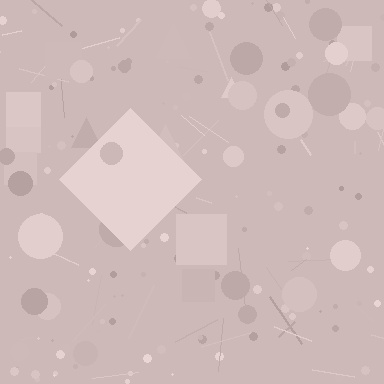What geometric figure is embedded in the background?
A diamond is embedded in the background.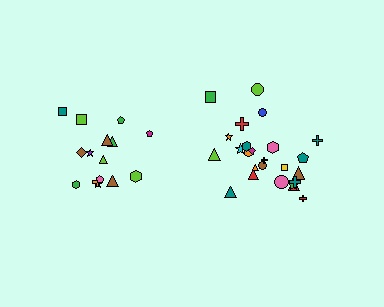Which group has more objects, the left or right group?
The right group.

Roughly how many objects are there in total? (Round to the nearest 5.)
Roughly 40 objects in total.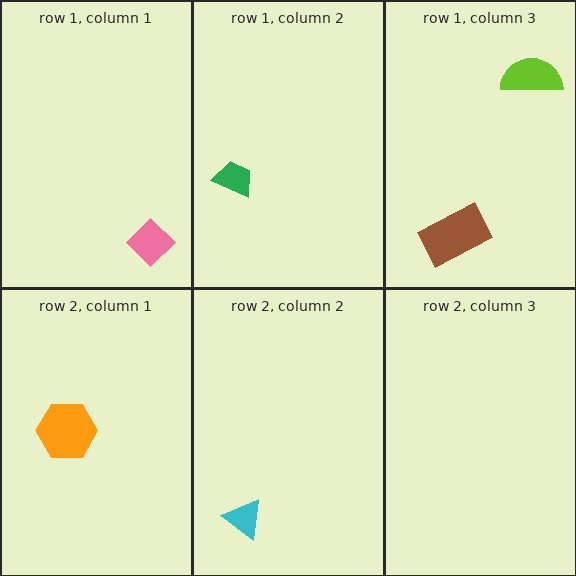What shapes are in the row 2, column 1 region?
The orange hexagon.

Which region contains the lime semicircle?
The row 1, column 3 region.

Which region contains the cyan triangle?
The row 2, column 2 region.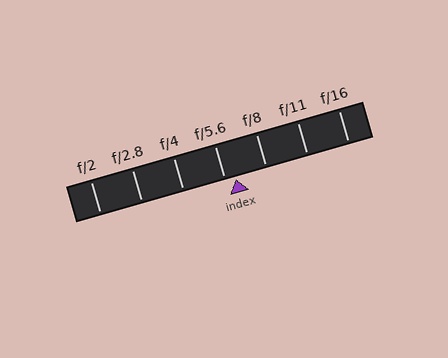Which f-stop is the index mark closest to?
The index mark is closest to f/5.6.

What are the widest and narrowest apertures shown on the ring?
The widest aperture shown is f/2 and the narrowest is f/16.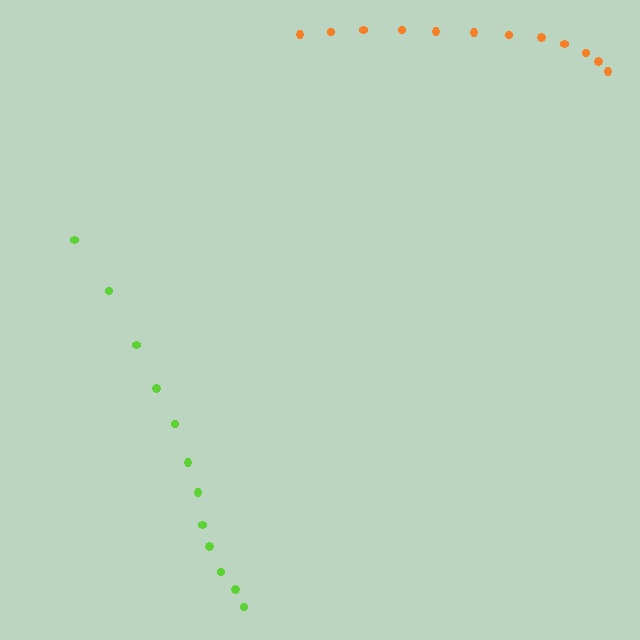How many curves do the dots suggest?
There are 2 distinct paths.